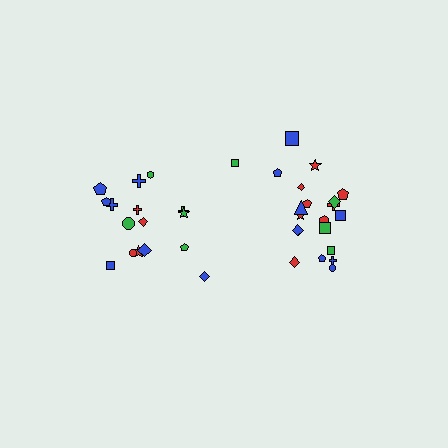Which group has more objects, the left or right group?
The right group.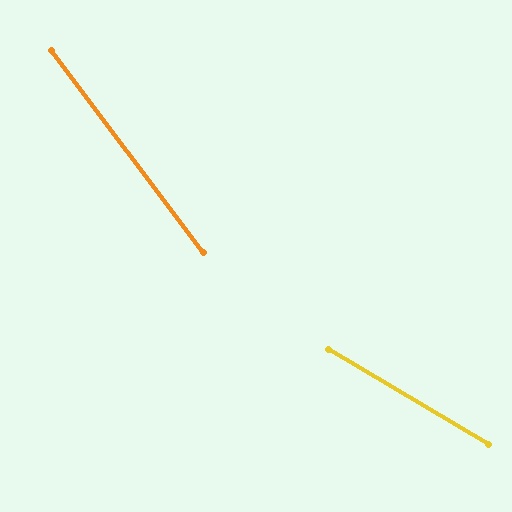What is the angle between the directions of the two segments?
Approximately 22 degrees.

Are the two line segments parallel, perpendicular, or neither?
Neither parallel nor perpendicular — they differ by about 22°.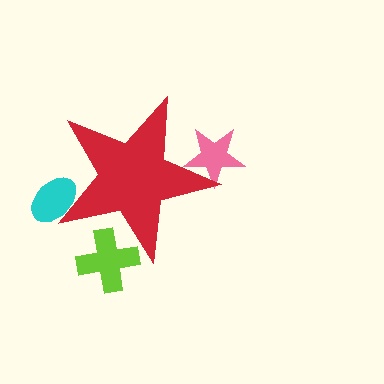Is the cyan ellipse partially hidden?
Yes, the cyan ellipse is partially hidden behind the red star.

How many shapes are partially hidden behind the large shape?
3 shapes are partially hidden.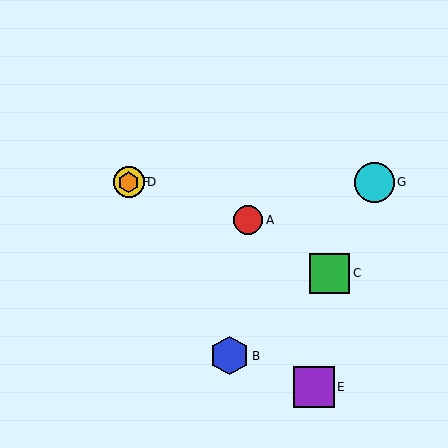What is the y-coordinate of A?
Object A is at y≈220.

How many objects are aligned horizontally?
3 objects (D, F, G) are aligned horizontally.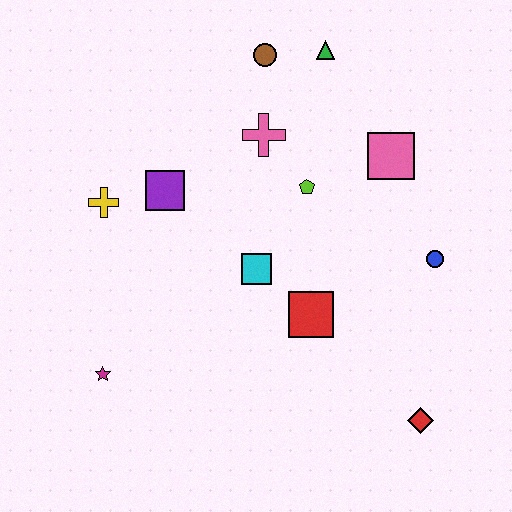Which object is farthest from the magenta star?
The green triangle is farthest from the magenta star.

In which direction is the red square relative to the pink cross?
The red square is below the pink cross.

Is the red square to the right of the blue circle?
No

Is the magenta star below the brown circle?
Yes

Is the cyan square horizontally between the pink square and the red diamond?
No